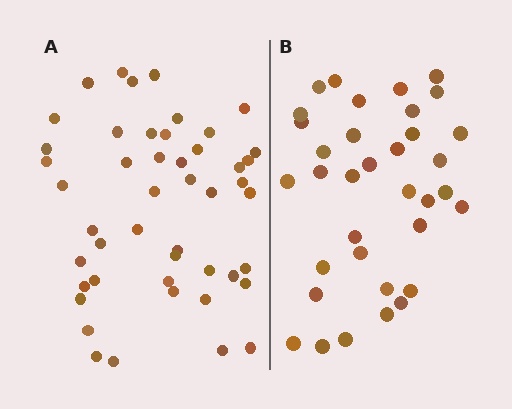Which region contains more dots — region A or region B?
Region A (the left region) has more dots.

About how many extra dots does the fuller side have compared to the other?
Region A has roughly 12 or so more dots than region B.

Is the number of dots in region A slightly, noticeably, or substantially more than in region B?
Region A has noticeably more, but not dramatically so. The ratio is roughly 1.3 to 1.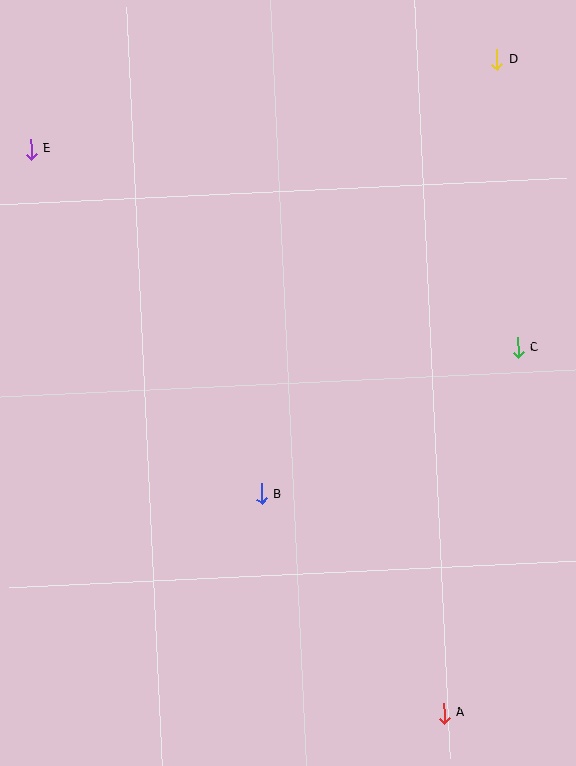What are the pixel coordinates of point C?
Point C is at (518, 348).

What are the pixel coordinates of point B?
Point B is at (261, 494).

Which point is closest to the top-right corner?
Point D is closest to the top-right corner.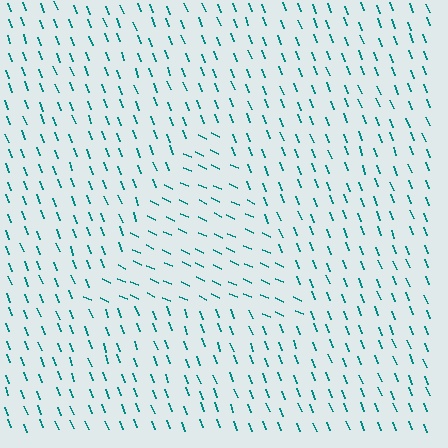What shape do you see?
I see a triangle.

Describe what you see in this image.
The image is filled with small teal line segments. A triangle region in the image has lines oriented differently from the surrounding lines, creating a visible texture boundary.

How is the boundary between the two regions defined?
The boundary is defined purely by a change in line orientation (approximately 45 degrees difference). All lines are the same color and thickness.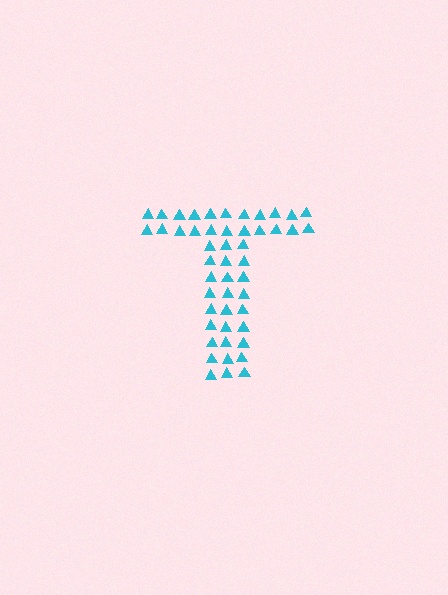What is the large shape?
The large shape is the letter T.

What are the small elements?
The small elements are triangles.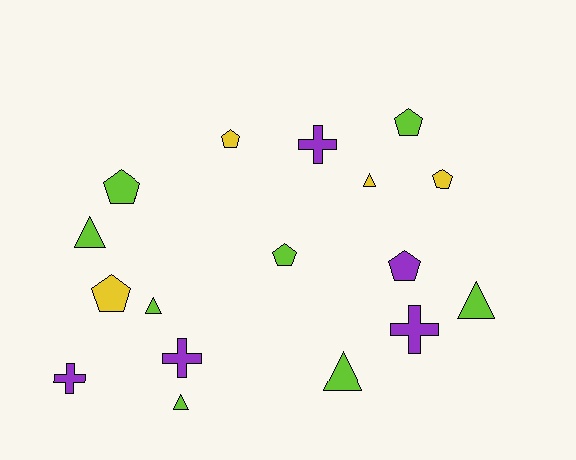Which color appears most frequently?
Lime, with 8 objects.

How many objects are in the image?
There are 17 objects.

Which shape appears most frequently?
Pentagon, with 7 objects.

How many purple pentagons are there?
There is 1 purple pentagon.